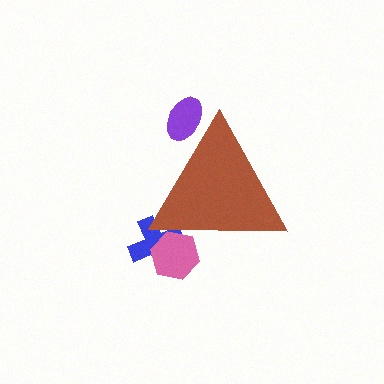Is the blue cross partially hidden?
Yes, the blue cross is partially hidden behind the brown triangle.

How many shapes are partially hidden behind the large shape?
3 shapes are partially hidden.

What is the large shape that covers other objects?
A brown triangle.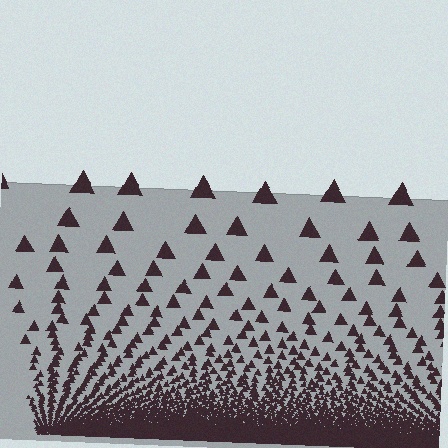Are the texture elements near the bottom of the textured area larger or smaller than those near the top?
Smaller. The gradient is inverted — elements near the bottom are smaller and denser.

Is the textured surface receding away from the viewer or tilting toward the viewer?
The surface appears to tilt toward the viewer. Texture elements get larger and sparser toward the top.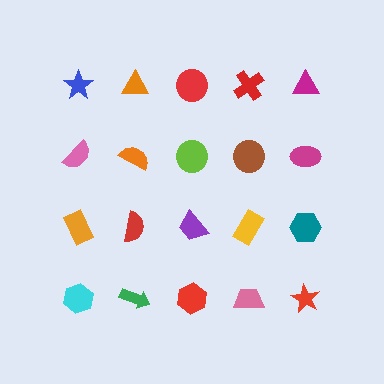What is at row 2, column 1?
A pink semicircle.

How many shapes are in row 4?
5 shapes.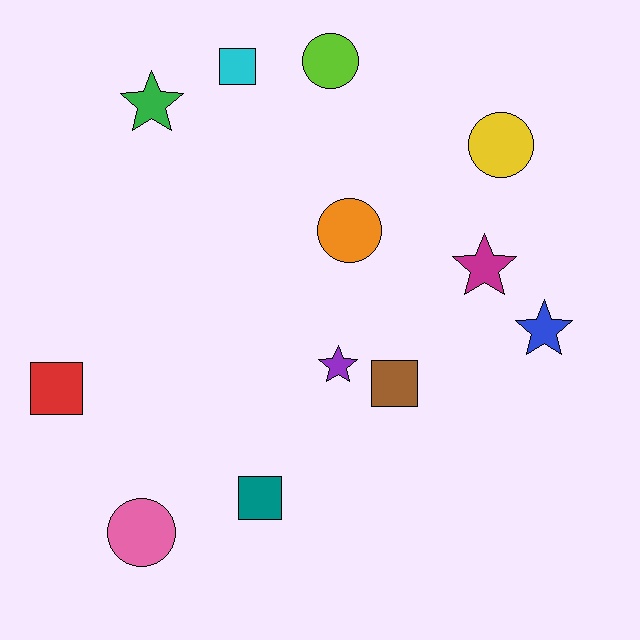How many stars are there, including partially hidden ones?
There are 4 stars.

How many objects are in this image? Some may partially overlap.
There are 12 objects.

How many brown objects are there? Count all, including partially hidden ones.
There is 1 brown object.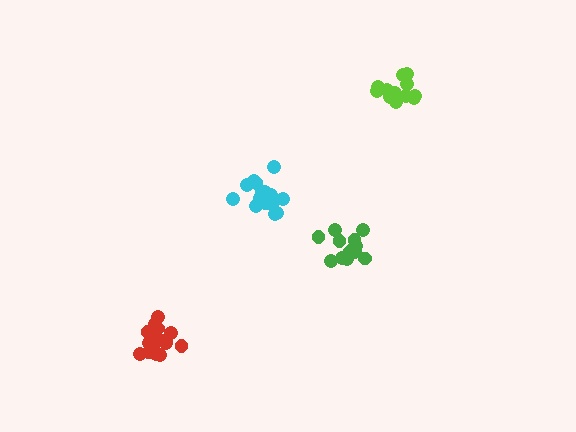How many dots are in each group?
Group 1: 13 dots, Group 2: 12 dots, Group 3: 16 dots, Group 4: 17 dots (58 total).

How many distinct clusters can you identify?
There are 4 distinct clusters.